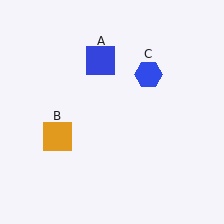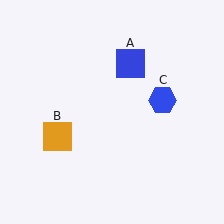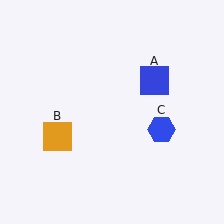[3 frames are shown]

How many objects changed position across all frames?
2 objects changed position: blue square (object A), blue hexagon (object C).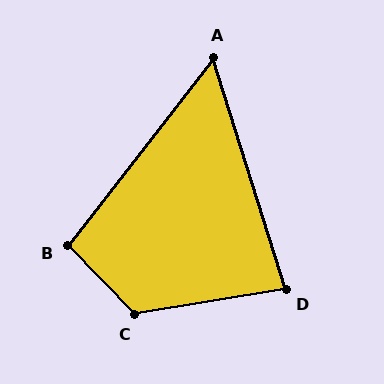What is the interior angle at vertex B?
Approximately 98 degrees (obtuse).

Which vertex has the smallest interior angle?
A, at approximately 56 degrees.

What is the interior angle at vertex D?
Approximately 82 degrees (acute).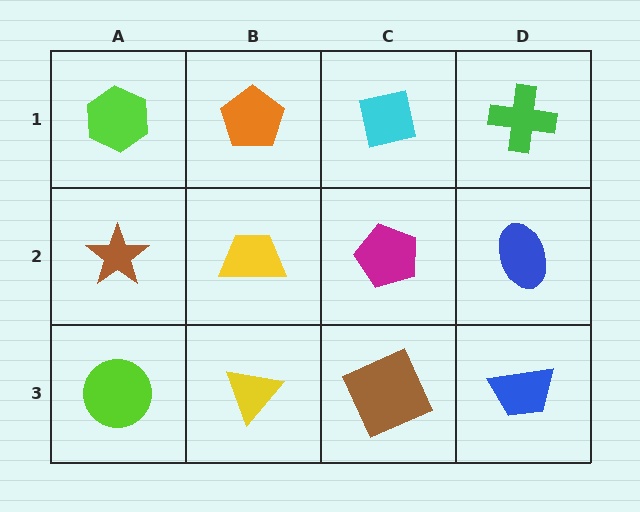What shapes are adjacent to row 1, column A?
A brown star (row 2, column A), an orange pentagon (row 1, column B).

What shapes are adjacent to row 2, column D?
A green cross (row 1, column D), a blue trapezoid (row 3, column D), a magenta pentagon (row 2, column C).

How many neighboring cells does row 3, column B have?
3.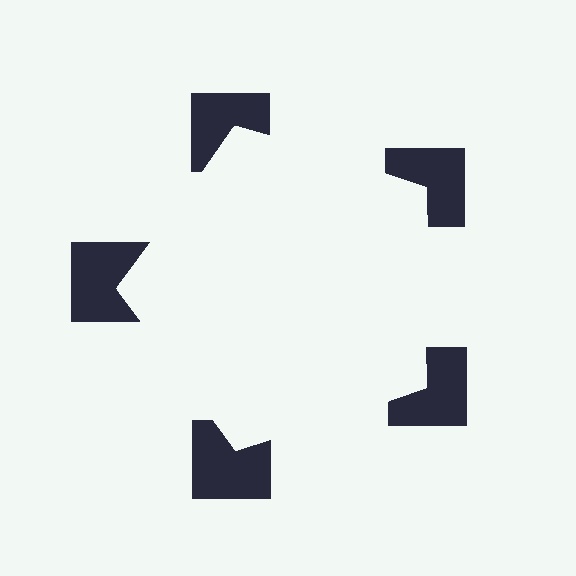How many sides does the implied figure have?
5 sides.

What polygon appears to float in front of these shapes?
An illusory pentagon — its edges are inferred from the aligned wedge cuts in the notched squares, not physically drawn.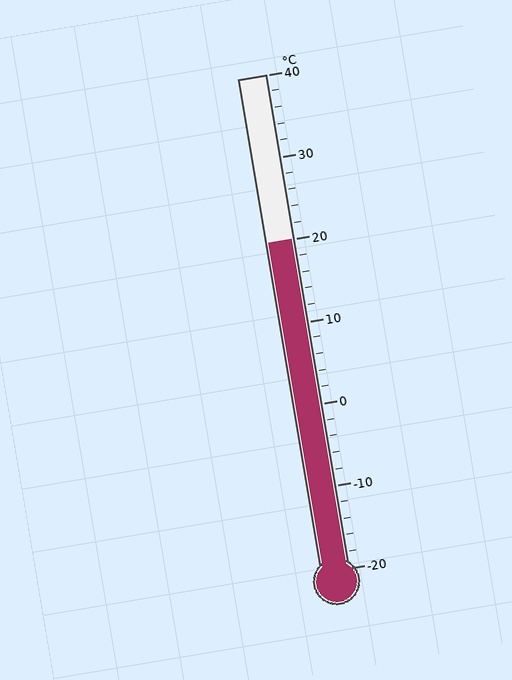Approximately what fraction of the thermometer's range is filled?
The thermometer is filled to approximately 65% of its range.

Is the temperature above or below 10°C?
The temperature is above 10°C.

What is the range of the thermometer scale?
The thermometer scale ranges from -20°C to 40°C.